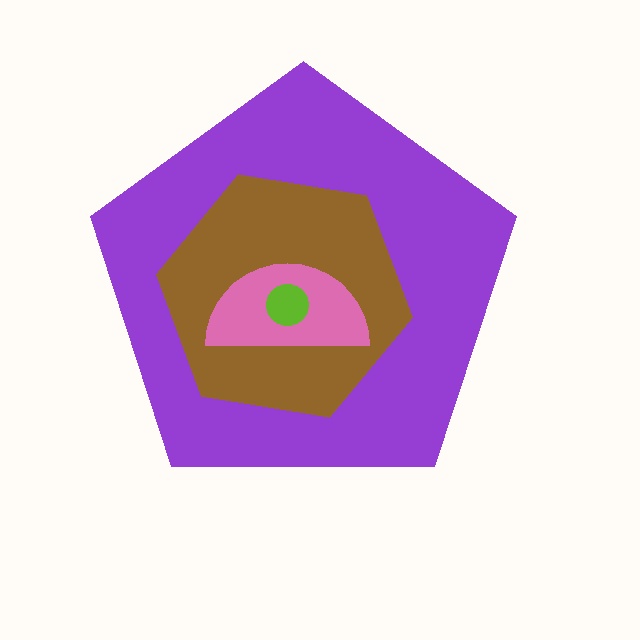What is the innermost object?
The lime circle.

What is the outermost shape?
The purple pentagon.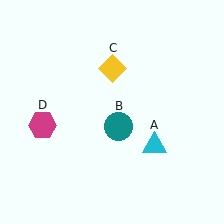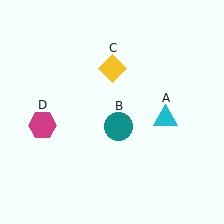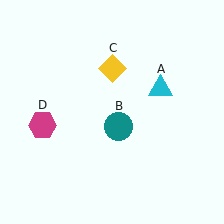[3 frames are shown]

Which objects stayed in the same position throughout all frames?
Teal circle (object B) and yellow diamond (object C) and magenta hexagon (object D) remained stationary.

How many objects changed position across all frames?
1 object changed position: cyan triangle (object A).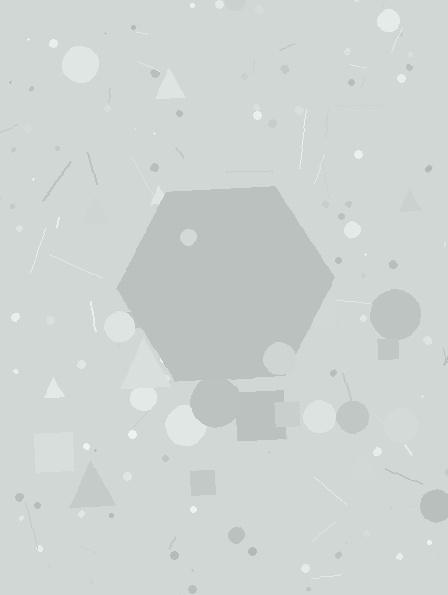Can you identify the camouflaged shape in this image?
The camouflaged shape is a hexagon.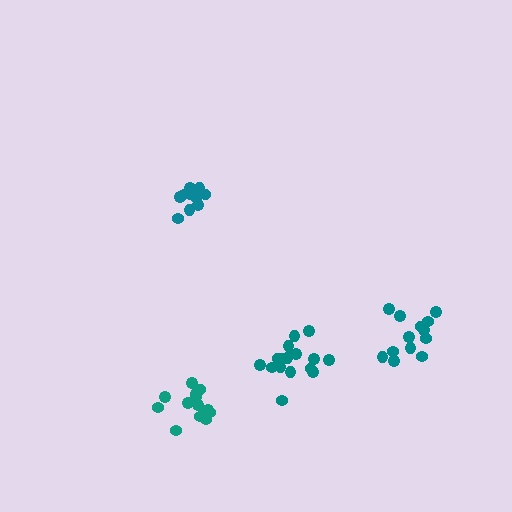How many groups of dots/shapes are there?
There are 4 groups.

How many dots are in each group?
Group 1: 17 dots, Group 2: 13 dots, Group 3: 14 dots, Group 4: 13 dots (57 total).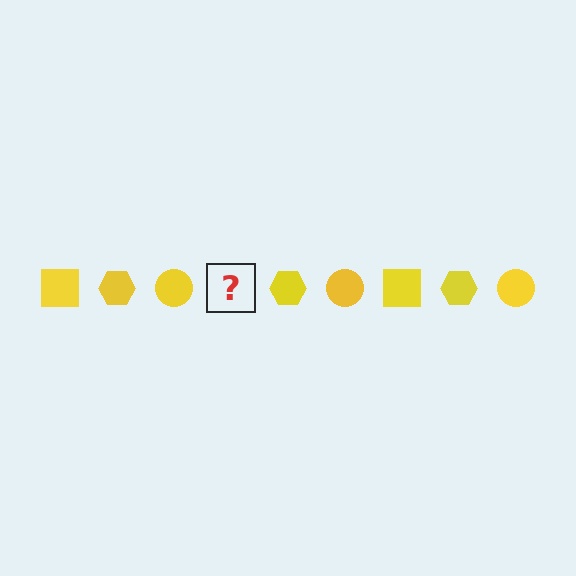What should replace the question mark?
The question mark should be replaced with a yellow square.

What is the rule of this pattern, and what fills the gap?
The rule is that the pattern cycles through square, hexagon, circle shapes in yellow. The gap should be filled with a yellow square.